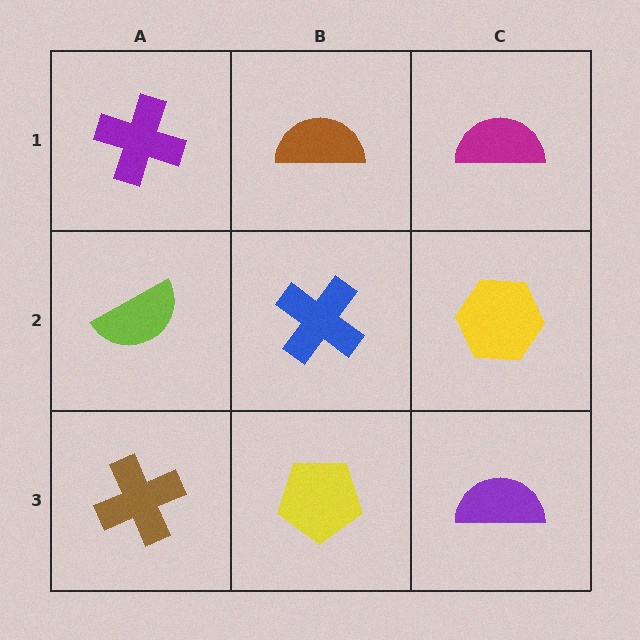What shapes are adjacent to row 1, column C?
A yellow hexagon (row 2, column C), a brown semicircle (row 1, column B).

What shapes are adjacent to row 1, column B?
A blue cross (row 2, column B), a purple cross (row 1, column A), a magenta semicircle (row 1, column C).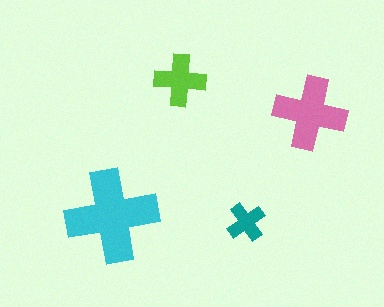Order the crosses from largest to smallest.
the cyan one, the pink one, the lime one, the teal one.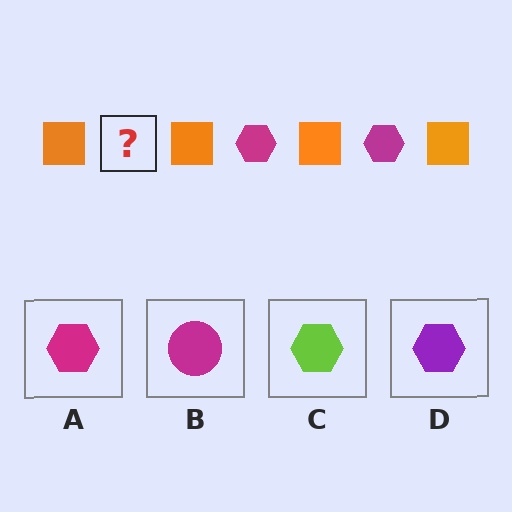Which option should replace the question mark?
Option A.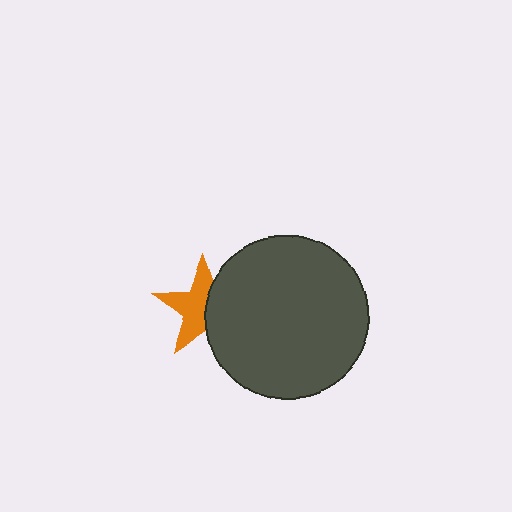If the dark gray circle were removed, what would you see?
You would see the complete orange star.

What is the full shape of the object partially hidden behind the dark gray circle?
The partially hidden object is an orange star.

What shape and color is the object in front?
The object in front is a dark gray circle.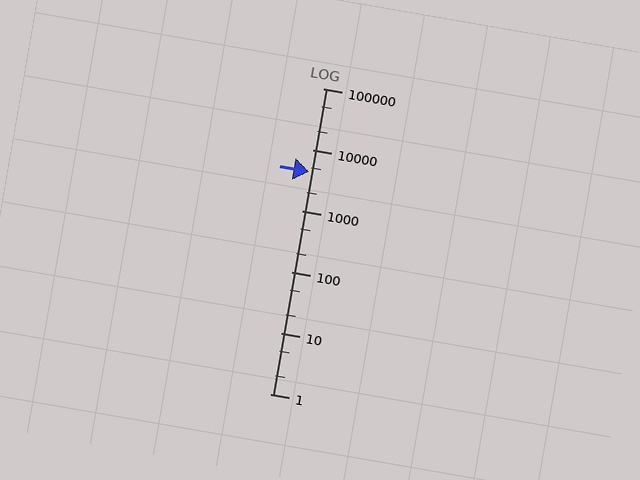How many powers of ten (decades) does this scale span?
The scale spans 5 decades, from 1 to 100000.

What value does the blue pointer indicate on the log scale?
The pointer indicates approximately 4300.